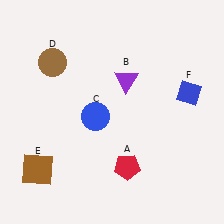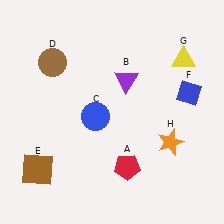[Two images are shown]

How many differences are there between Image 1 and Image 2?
There are 2 differences between the two images.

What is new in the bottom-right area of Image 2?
An orange star (H) was added in the bottom-right area of Image 2.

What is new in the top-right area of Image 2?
A yellow triangle (G) was added in the top-right area of Image 2.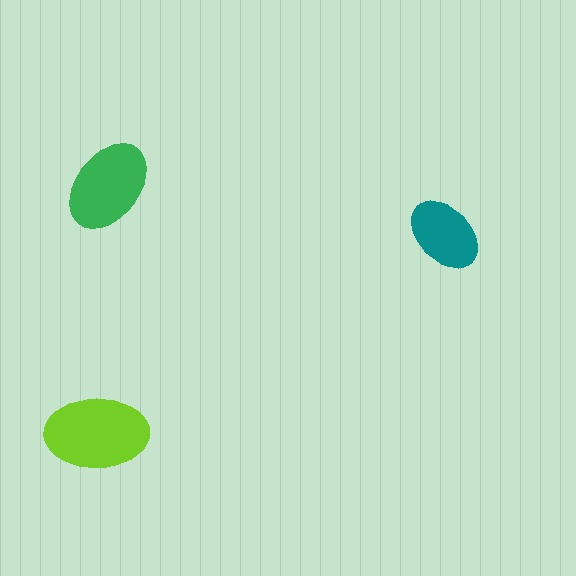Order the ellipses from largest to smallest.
the lime one, the green one, the teal one.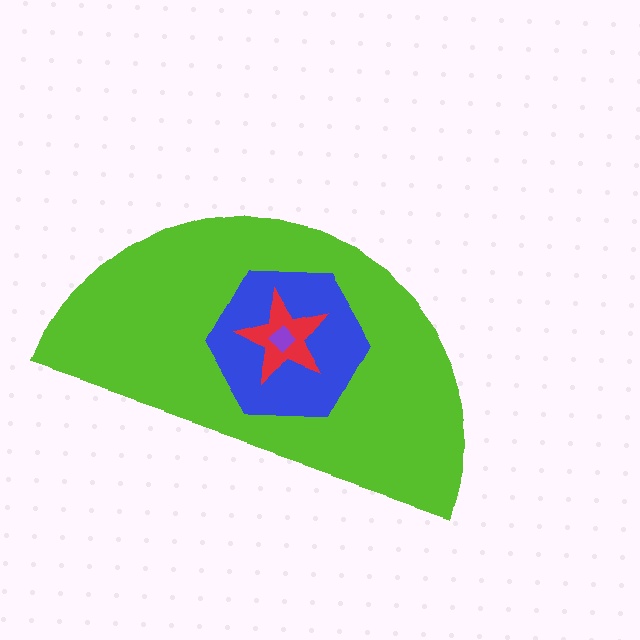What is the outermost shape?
The lime semicircle.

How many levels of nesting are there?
4.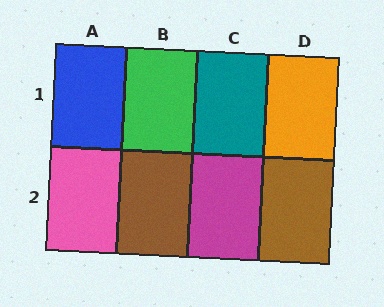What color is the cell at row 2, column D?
Brown.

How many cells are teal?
1 cell is teal.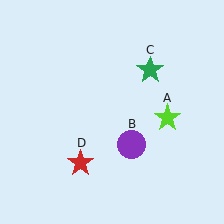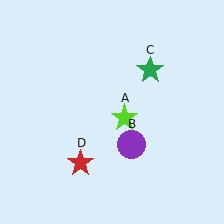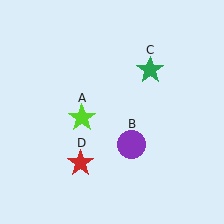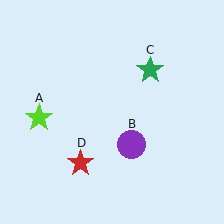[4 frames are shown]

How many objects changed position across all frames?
1 object changed position: lime star (object A).